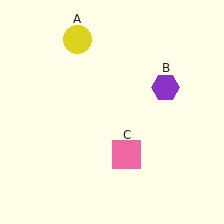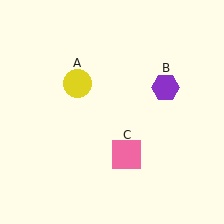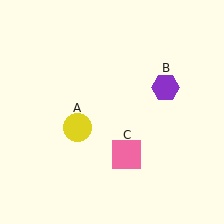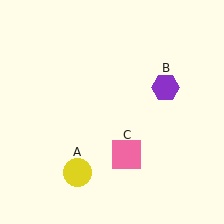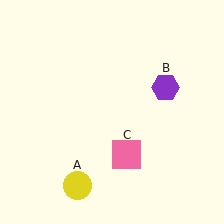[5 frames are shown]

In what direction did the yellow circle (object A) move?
The yellow circle (object A) moved down.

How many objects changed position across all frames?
1 object changed position: yellow circle (object A).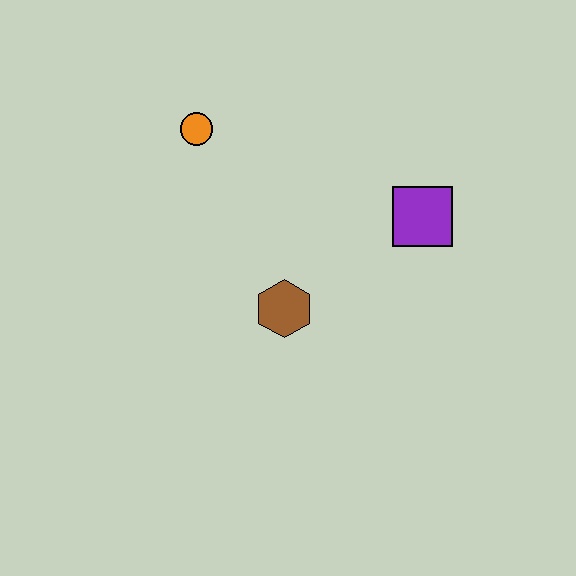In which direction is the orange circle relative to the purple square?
The orange circle is to the left of the purple square.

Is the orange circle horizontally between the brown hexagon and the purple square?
No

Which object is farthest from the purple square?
The orange circle is farthest from the purple square.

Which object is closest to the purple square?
The brown hexagon is closest to the purple square.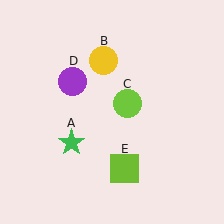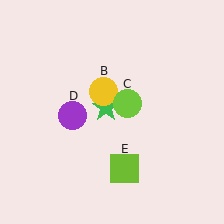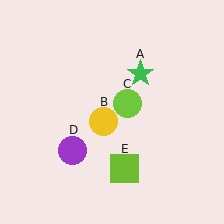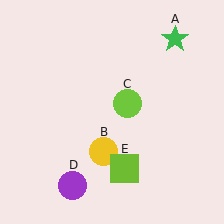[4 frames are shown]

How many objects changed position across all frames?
3 objects changed position: green star (object A), yellow circle (object B), purple circle (object D).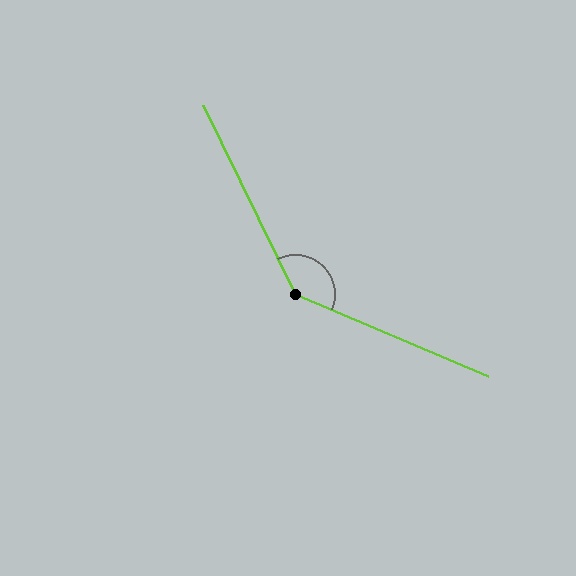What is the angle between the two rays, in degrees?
Approximately 139 degrees.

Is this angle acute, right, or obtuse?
It is obtuse.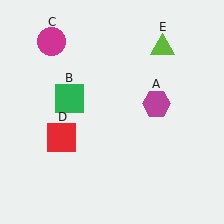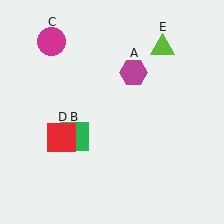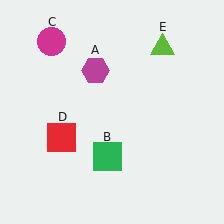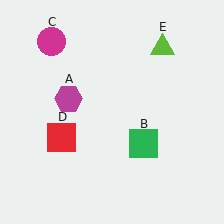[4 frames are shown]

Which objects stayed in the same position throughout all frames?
Magenta circle (object C) and red square (object D) and lime triangle (object E) remained stationary.